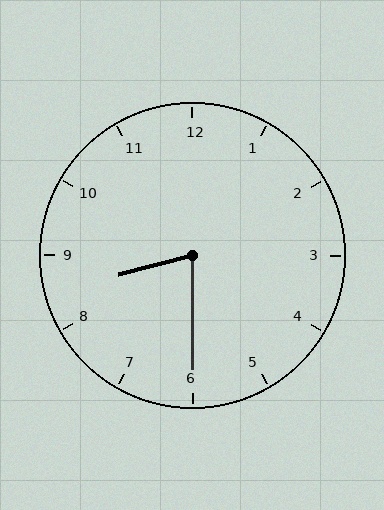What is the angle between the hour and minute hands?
Approximately 75 degrees.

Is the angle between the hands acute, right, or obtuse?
It is acute.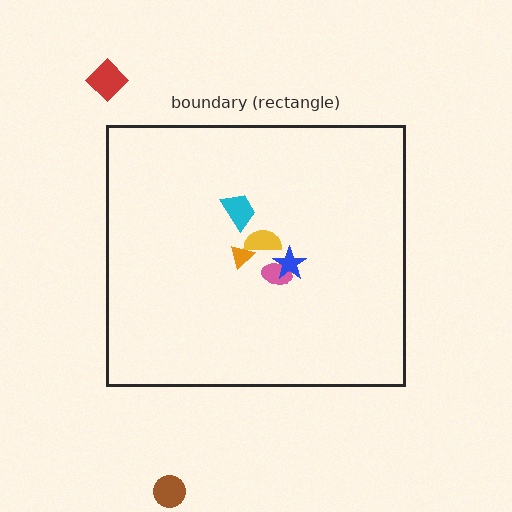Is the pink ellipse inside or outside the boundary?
Inside.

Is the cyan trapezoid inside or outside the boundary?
Inside.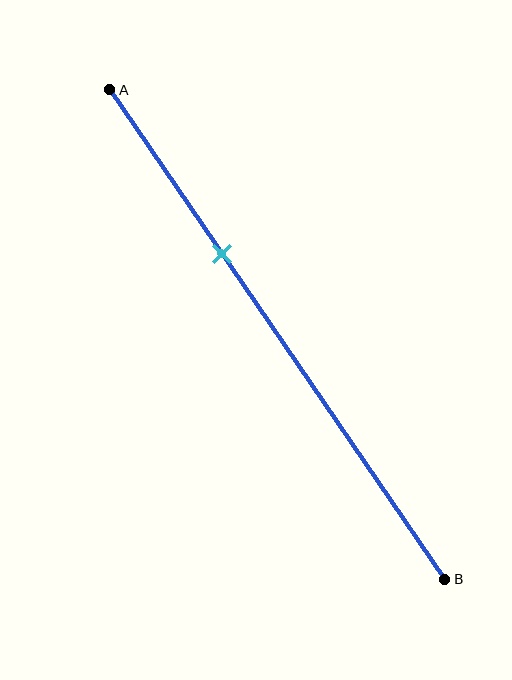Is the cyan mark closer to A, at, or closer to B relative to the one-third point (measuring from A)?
The cyan mark is approximately at the one-third point of segment AB.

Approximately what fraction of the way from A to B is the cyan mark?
The cyan mark is approximately 35% of the way from A to B.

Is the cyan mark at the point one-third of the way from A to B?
Yes, the mark is approximately at the one-third point.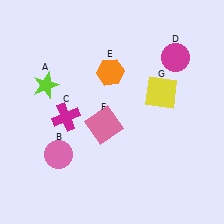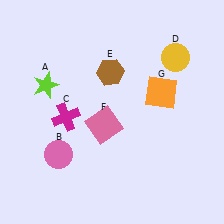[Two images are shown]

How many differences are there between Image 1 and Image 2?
There are 3 differences between the two images.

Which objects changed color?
D changed from magenta to yellow. E changed from orange to brown. G changed from yellow to orange.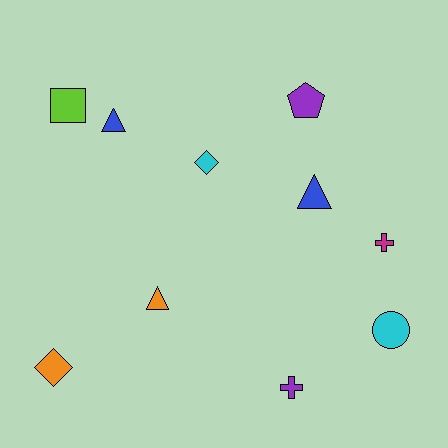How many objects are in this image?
There are 10 objects.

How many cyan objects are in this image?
There are 2 cyan objects.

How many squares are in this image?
There is 1 square.